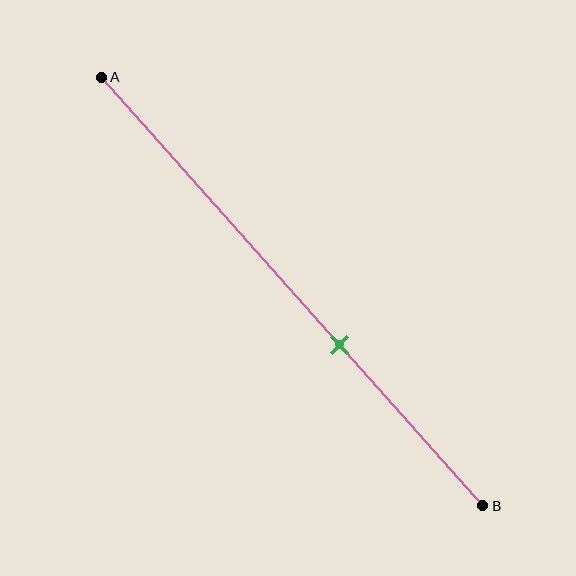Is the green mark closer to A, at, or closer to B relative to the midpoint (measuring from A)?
The green mark is closer to point B than the midpoint of segment AB.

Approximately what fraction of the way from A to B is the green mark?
The green mark is approximately 60% of the way from A to B.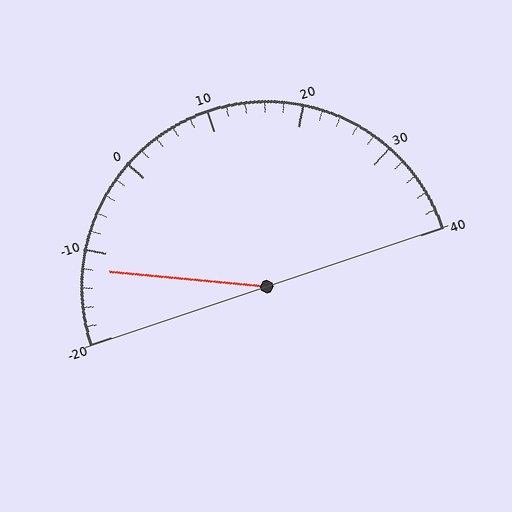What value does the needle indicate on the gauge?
The needle indicates approximately -12.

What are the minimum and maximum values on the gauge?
The gauge ranges from -20 to 40.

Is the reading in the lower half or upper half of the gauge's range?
The reading is in the lower half of the range (-20 to 40).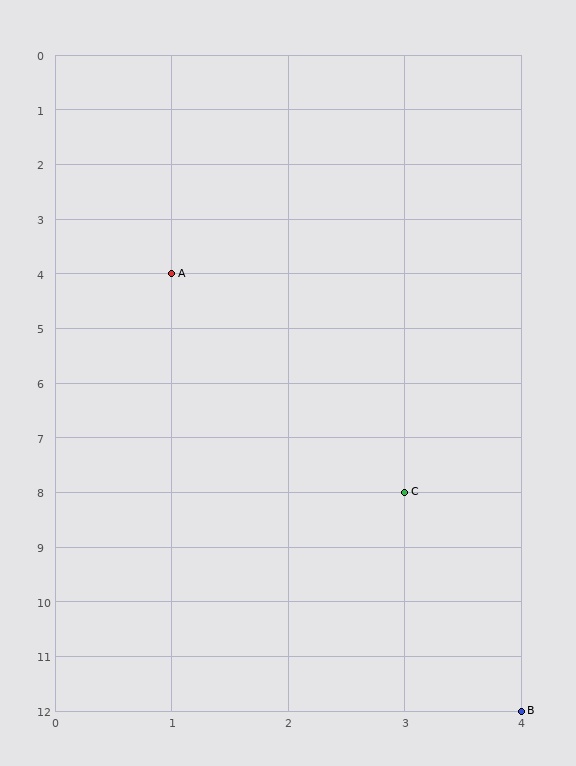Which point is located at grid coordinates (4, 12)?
Point B is at (4, 12).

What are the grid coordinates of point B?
Point B is at grid coordinates (4, 12).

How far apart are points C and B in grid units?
Points C and B are 1 column and 4 rows apart (about 4.1 grid units diagonally).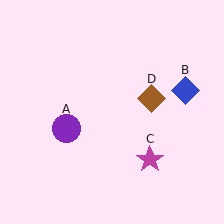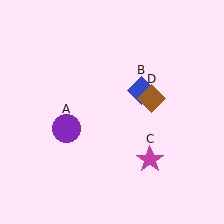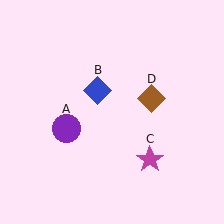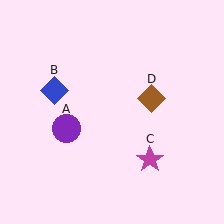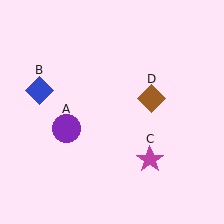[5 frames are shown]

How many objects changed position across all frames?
1 object changed position: blue diamond (object B).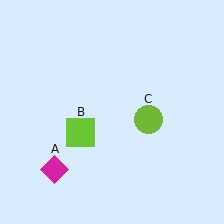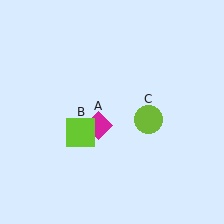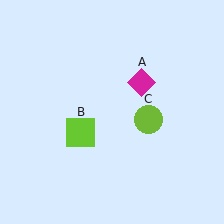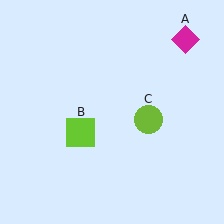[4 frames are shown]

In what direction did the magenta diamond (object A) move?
The magenta diamond (object A) moved up and to the right.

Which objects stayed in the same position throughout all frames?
Lime square (object B) and lime circle (object C) remained stationary.